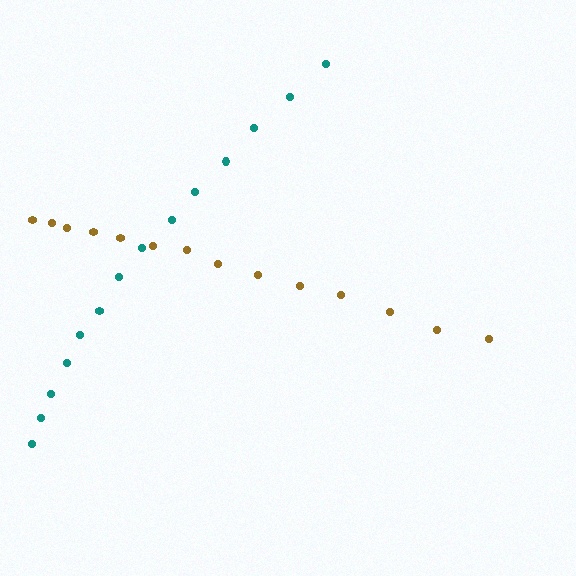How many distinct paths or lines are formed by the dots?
There are 2 distinct paths.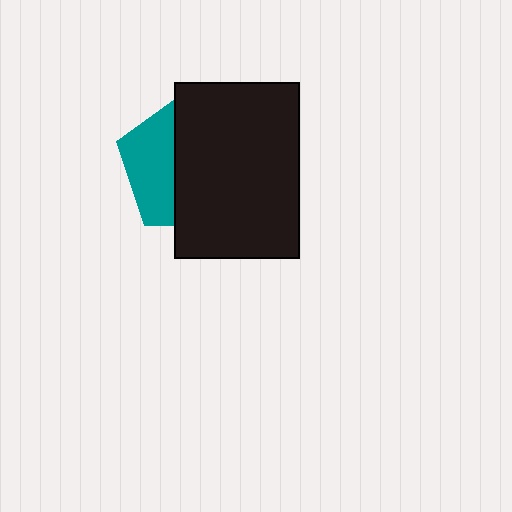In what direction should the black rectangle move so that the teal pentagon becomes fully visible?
The black rectangle should move right. That is the shortest direction to clear the overlap and leave the teal pentagon fully visible.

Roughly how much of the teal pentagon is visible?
A small part of it is visible (roughly 36%).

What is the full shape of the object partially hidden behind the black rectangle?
The partially hidden object is a teal pentagon.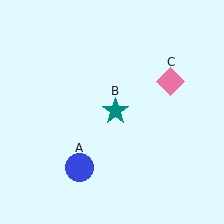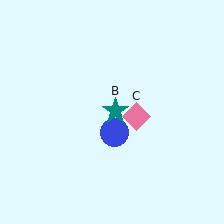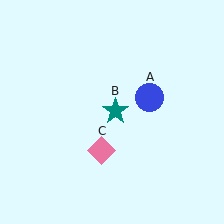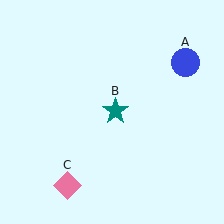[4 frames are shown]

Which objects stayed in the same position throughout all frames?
Teal star (object B) remained stationary.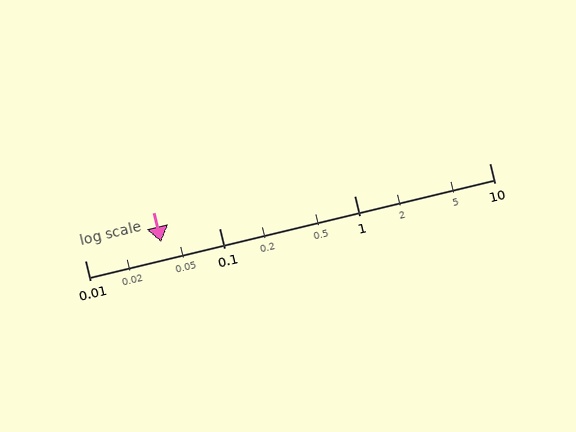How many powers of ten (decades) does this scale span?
The scale spans 3 decades, from 0.01 to 10.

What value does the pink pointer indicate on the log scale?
The pointer indicates approximately 0.037.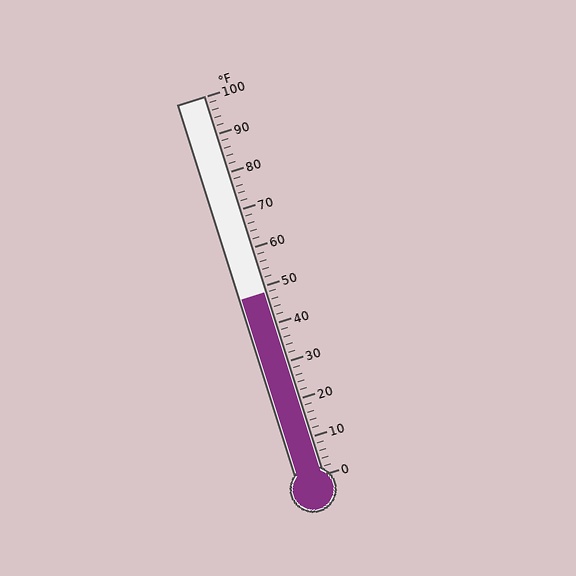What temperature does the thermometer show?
The thermometer shows approximately 48°F.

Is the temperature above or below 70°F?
The temperature is below 70°F.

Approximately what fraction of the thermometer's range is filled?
The thermometer is filled to approximately 50% of its range.